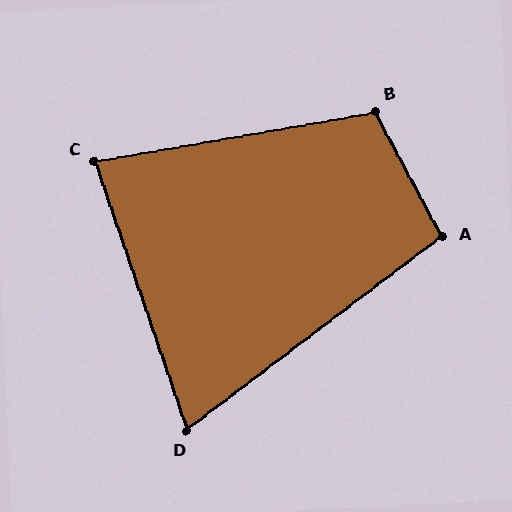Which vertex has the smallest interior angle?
D, at approximately 72 degrees.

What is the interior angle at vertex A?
Approximately 99 degrees (obtuse).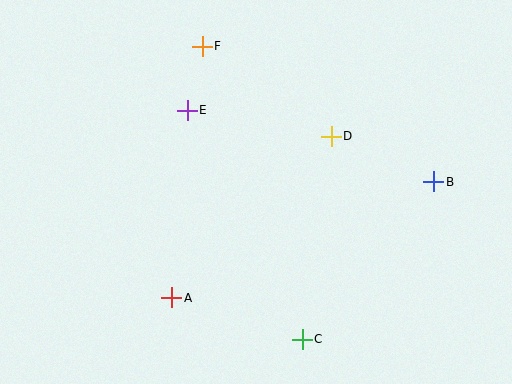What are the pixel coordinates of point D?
Point D is at (331, 136).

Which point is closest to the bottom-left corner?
Point A is closest to the bottom-left corner.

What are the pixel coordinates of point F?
Point F is at (202, 46).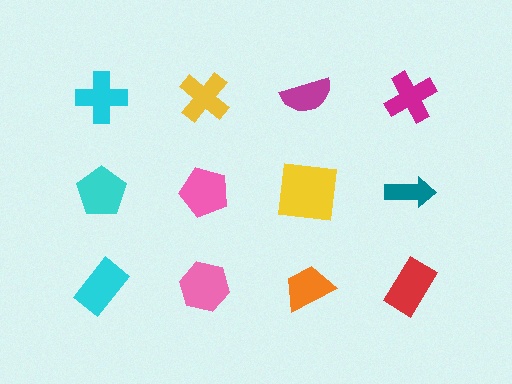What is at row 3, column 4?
A red rectangle.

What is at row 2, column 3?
A yellow square.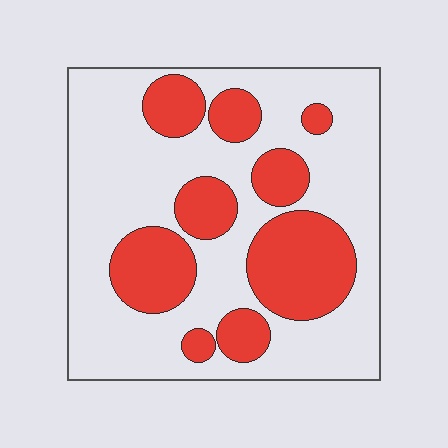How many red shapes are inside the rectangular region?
9.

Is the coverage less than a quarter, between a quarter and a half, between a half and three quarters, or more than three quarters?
Between a quarter and a half.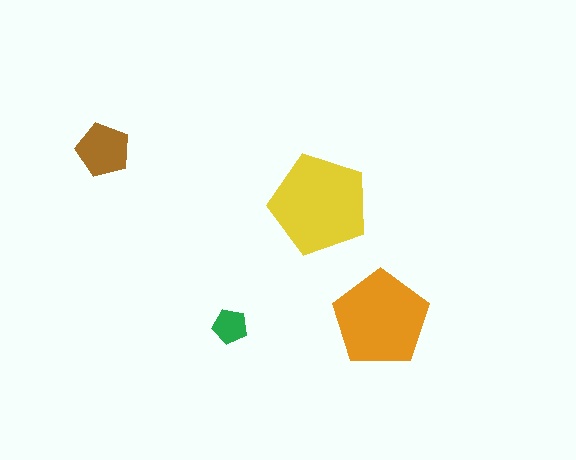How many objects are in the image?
There are 4 objects in the image.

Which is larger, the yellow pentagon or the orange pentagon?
The yellow one.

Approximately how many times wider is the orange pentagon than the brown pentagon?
About 2 times wider.